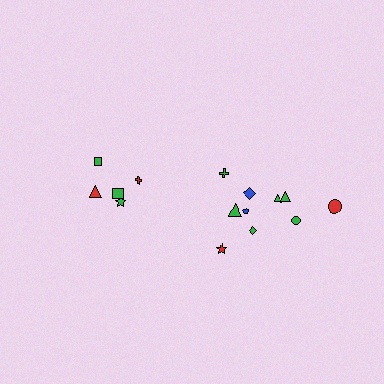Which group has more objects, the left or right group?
The right group.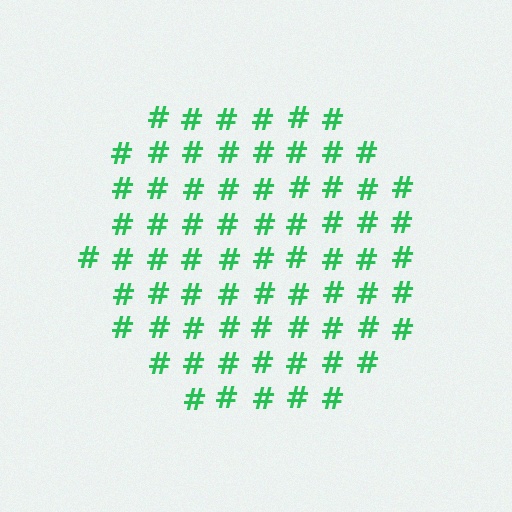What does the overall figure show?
The overall figure shows a circle.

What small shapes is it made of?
It is made of small hash symbols.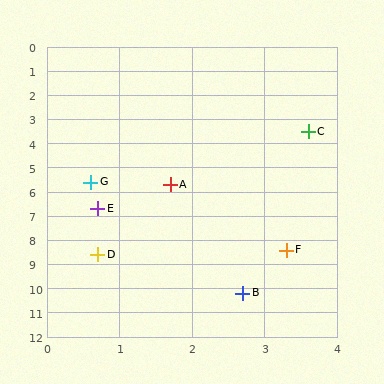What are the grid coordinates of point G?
Point G is at approximately (0.6, 5.6).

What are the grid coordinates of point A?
Point A is at approximately (1.7, 5.7).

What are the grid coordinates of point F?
Point F is at approximately (3.3, 8.4).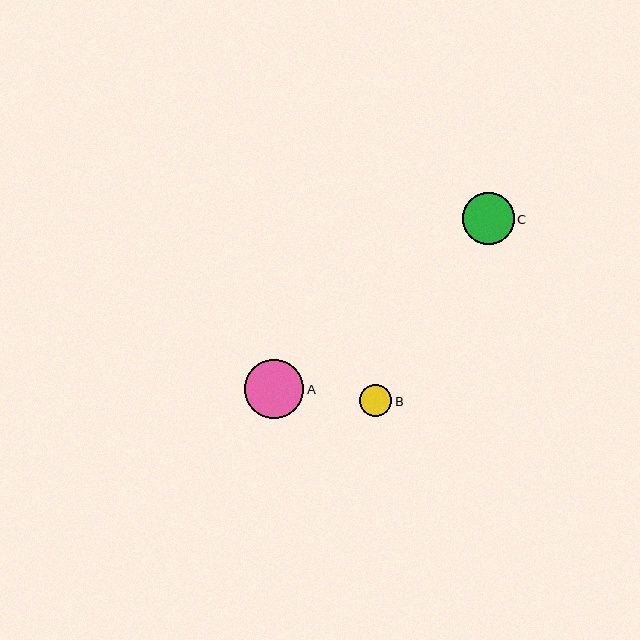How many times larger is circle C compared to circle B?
Circle C is approximately 1.6 times the size of circle B.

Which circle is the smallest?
Circle B is the smallest with a size of approximately 32 pixels.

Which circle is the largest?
Circle A is the largest with a size of approximately 59 pixels.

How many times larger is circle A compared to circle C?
Circle A is approximately 1.2 times the size of circle C.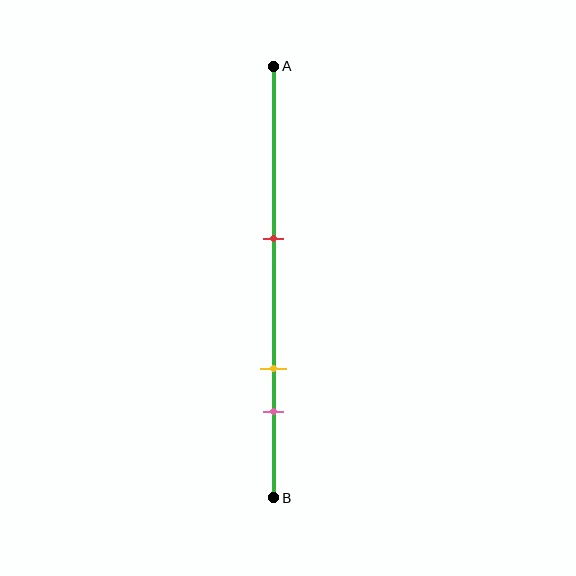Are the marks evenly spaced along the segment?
No, the marks are not evenly spaced.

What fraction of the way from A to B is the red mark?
The red mark is approximately 40% (0.4) of the way from A to B.